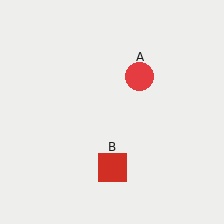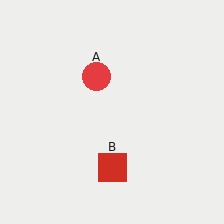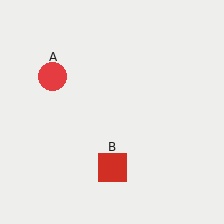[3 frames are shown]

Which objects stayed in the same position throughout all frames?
Red square (object B) remained stationary.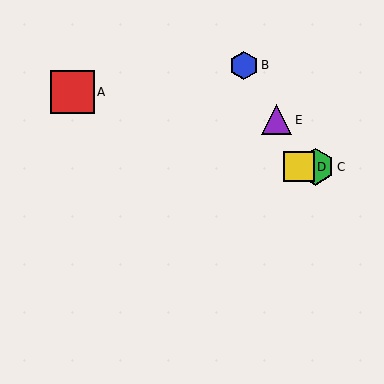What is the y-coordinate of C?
Object C is at y≈167.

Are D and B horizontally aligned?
No, D is at y≈167 and B is at y≈65.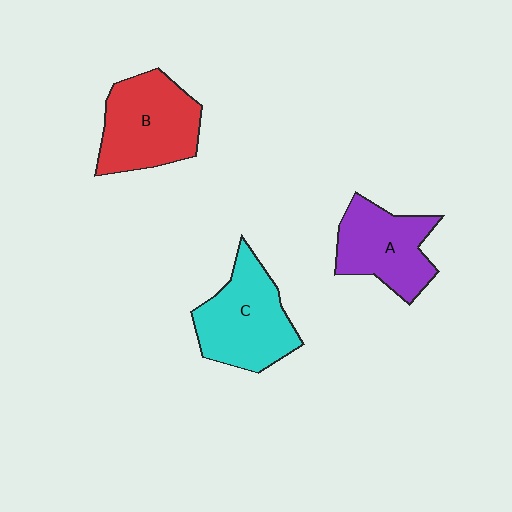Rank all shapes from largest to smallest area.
From largest to smallest: B (red), C (cyan), A (purple).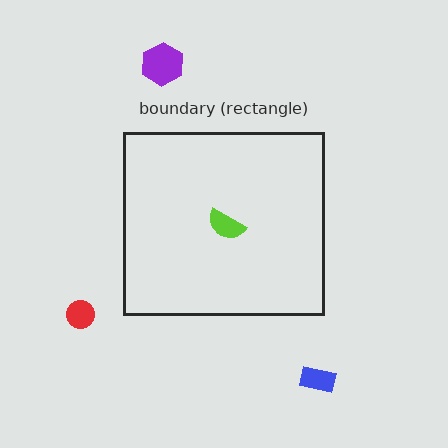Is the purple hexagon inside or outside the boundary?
Outside.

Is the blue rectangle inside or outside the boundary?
Outside.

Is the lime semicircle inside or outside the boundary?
Inside.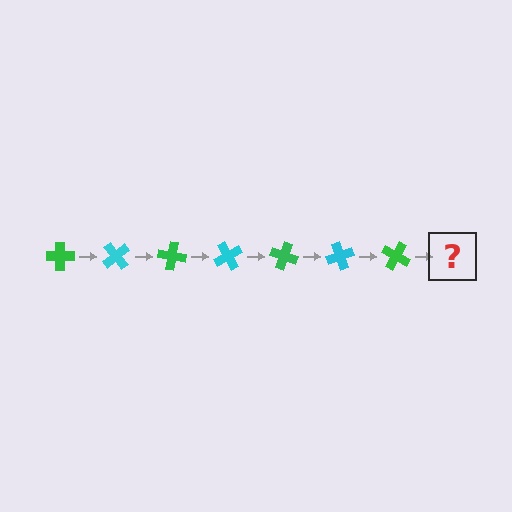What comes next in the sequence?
The next element should be a cyan cross, rotated 350 degrees from the start.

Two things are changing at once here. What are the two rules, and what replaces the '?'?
The two rules are that it rotates 50 degrees each step and the color cycles through green and cyan. The '?' should be a cyan cross, rotated 350 degrees from the start.